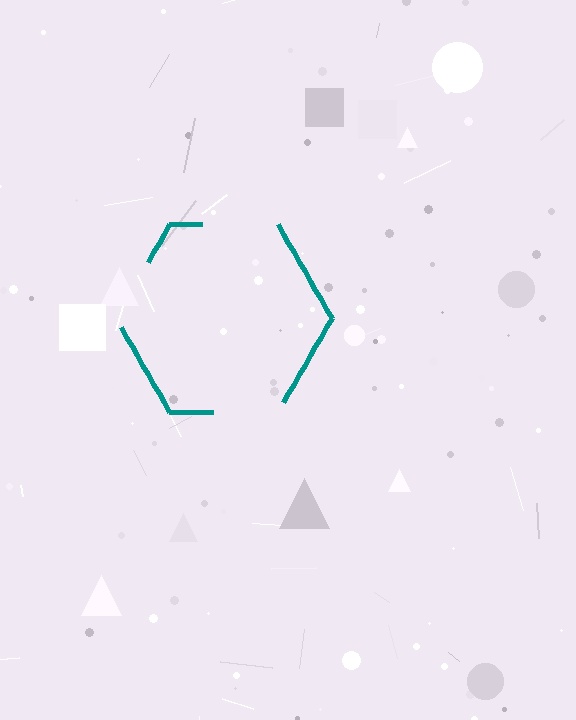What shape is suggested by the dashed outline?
The dashed outline suggests a hexagon.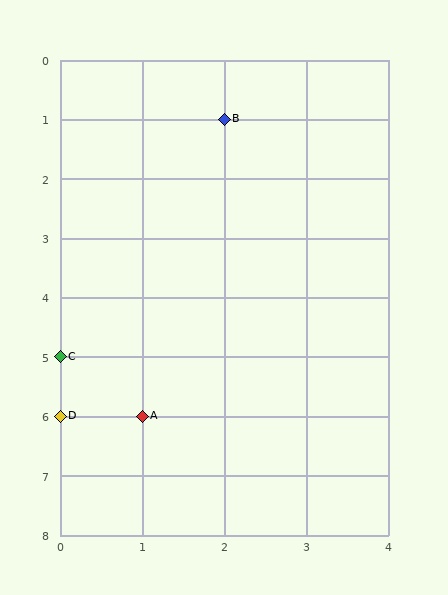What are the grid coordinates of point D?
Point D is at grid coordinates (0, 6).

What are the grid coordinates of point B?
Point B is at grid coordinates (2, 1).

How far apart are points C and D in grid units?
Points C and D are 1 row apart.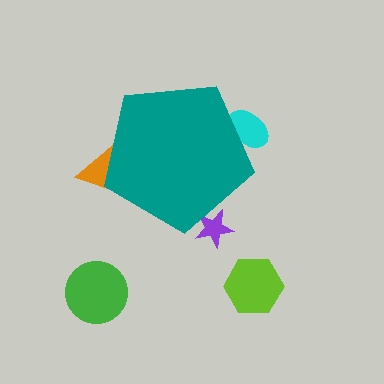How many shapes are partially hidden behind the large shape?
3 shapes are partially hidden.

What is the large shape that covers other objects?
A teal pentagon.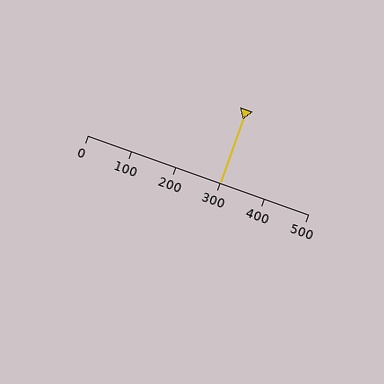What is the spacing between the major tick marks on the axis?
The major ticks are spaced 100 apart.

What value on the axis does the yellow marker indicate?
The marker indicates approximately 300.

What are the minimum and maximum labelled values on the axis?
The axis runs from 0 to 500.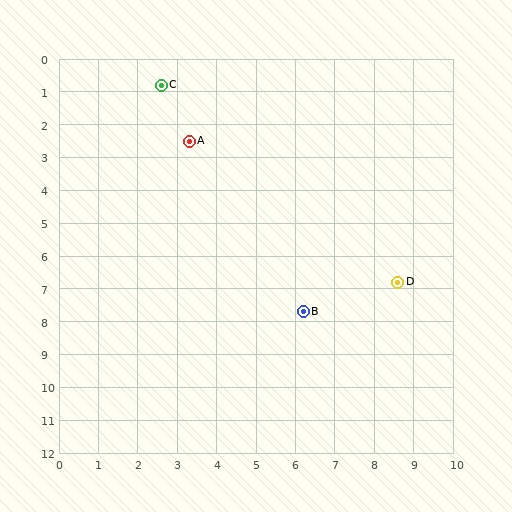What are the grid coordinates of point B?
Point B is at approximately (6.2, 7.7).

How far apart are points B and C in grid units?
Points B and C are about 7.8 grid units apart.